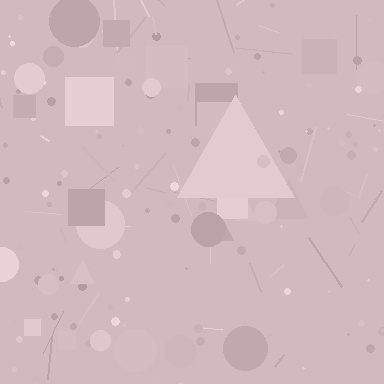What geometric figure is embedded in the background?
A triangle is embedded in the background.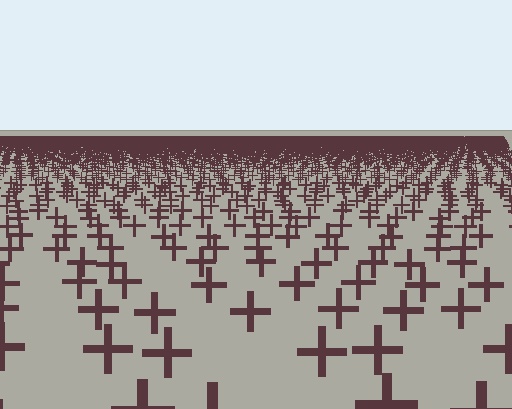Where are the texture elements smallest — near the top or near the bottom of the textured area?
Near the top.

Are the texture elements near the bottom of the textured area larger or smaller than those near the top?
Larger. Near the bottom, elements are closer to the viewer and appear at a bigger on-screen size.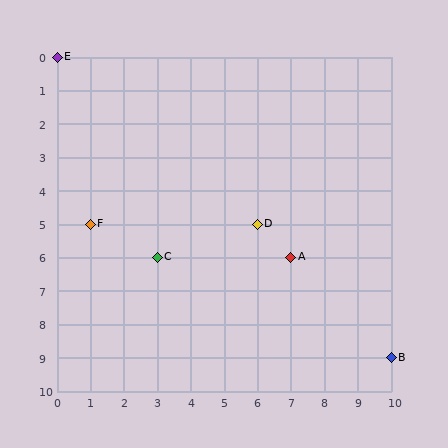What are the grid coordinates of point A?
Point A is at grid coordinates (7, 6).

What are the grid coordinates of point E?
Point E is at grid coordinates (0, 0).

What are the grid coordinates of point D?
Point D is at grid coordinates (6, 5).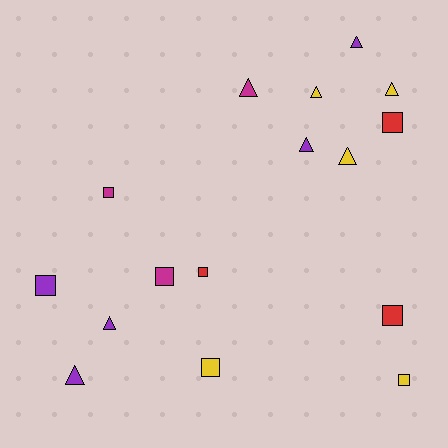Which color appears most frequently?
Purple, with 5 objects.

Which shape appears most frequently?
Square, with 8 objects.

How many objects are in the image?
There are 16 objects.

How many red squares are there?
There are 3 red squares.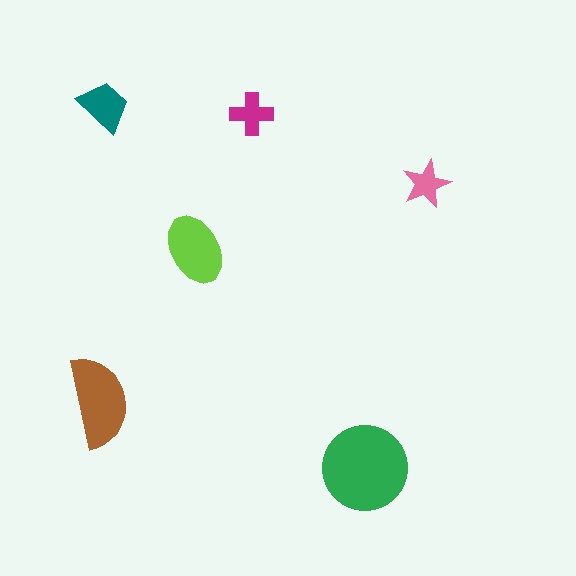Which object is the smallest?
The pink star.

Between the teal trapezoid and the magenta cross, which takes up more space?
The teal trapezoid.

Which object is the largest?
The green circle.